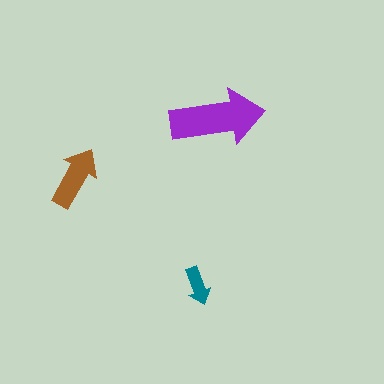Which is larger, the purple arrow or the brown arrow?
The purple one.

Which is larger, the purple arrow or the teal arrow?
The purple one.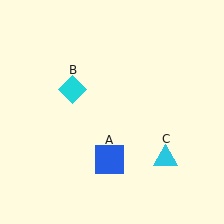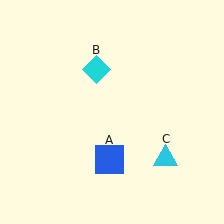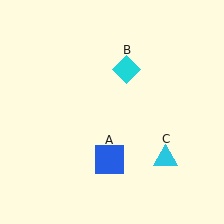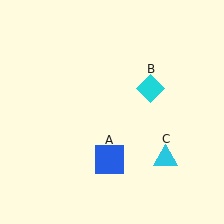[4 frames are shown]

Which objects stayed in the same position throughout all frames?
Blue square (object A) and cyan triangle (object C) remained stationary.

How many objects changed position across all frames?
1 object changed position: cyan diamond (object B).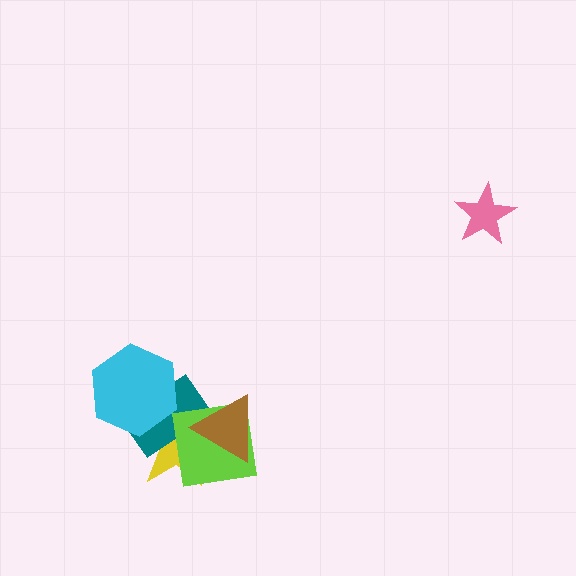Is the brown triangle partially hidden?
No, no other shape covers it.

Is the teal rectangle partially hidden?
Yes, it is partially covered by another shape.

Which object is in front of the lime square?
The brown triangle is in front of the lime square.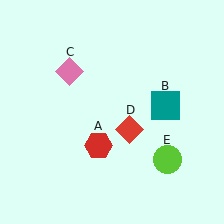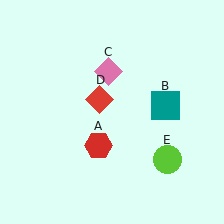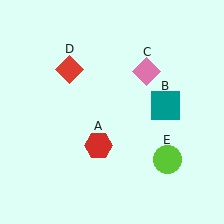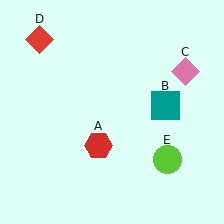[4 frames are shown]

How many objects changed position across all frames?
2 objects changed position: pink diamond (object C), red diamond (object D).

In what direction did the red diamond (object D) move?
The red diamond (object D) moved up and to the left.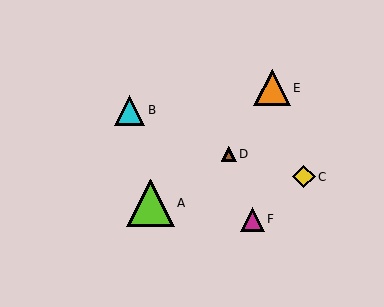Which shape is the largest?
The lime triangle (labeled A) is the largest.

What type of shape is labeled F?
Shape F is a magenta triangle.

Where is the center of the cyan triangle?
The center of the cyan triangle is at (129, 110).